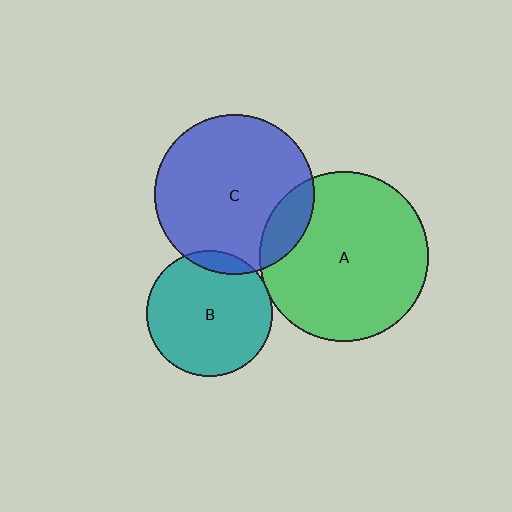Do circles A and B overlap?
Yes.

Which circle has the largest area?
Circle A (green).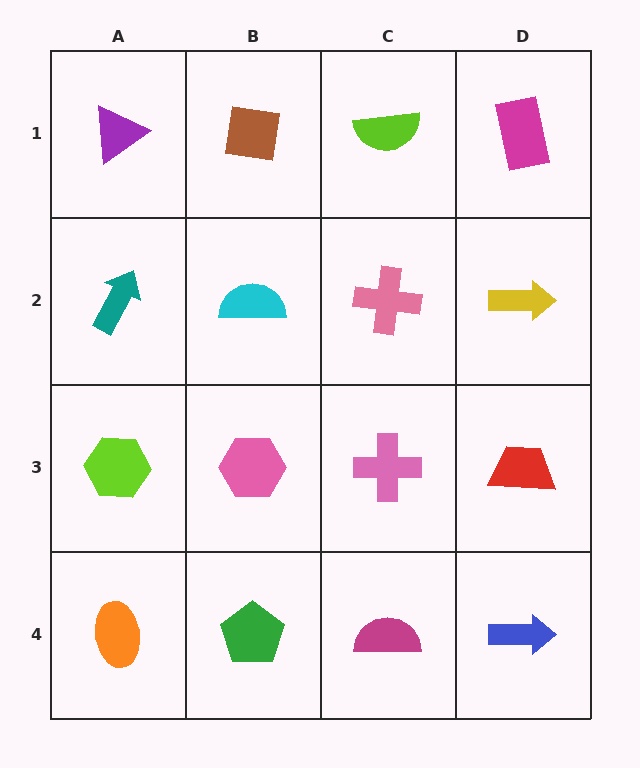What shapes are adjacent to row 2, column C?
A lime semicircle (row 1, column C), a pink cross (row 3, column C), a cyan semicircle (row 2, column B), a yellow arrow (row 2, column D).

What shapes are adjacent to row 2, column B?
A brown square (row 1, column B), a pink hexagon (row 3, column B), a teal arrow (row 2, column A), a pink cross (row 2, column C).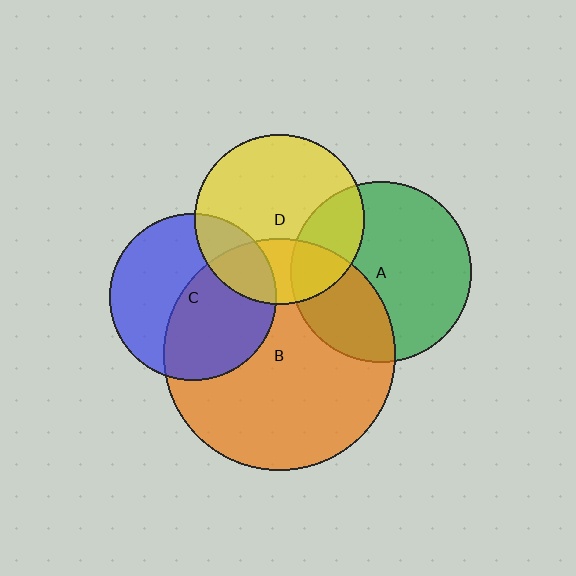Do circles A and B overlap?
Yes.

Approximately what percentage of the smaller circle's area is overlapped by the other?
Approximately 30%.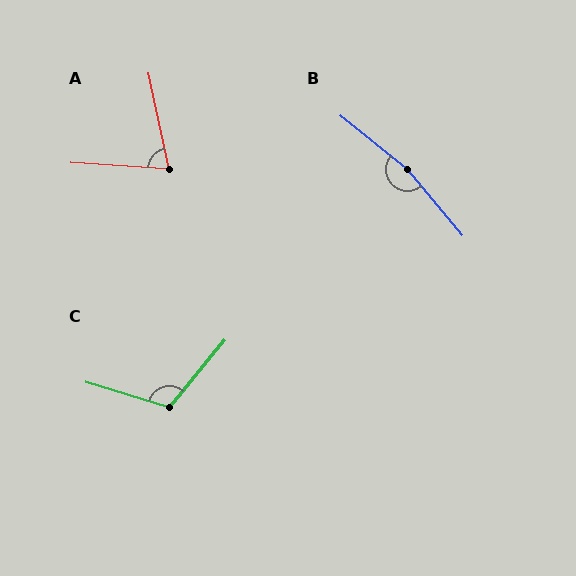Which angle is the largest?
B, at approximately 169 degrees.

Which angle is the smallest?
A, at approximately 74 degrees.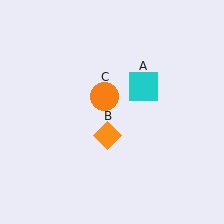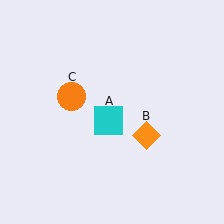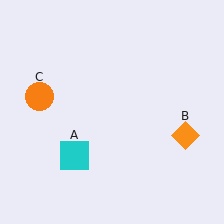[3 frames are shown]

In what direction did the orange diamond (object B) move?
The orange diamond (object B) moved right.